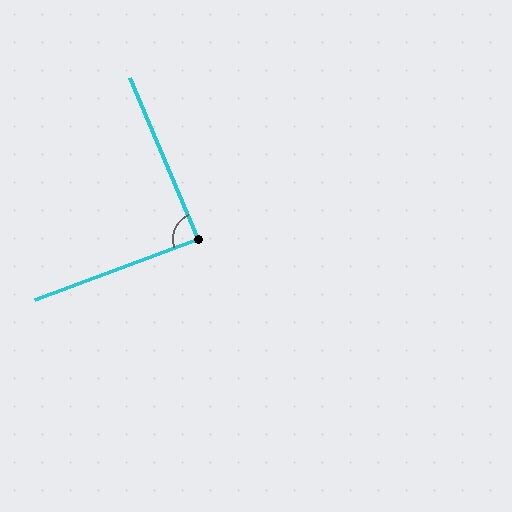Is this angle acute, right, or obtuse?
It is approximately a right angle.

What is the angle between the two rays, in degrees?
Approximately 87 degrees.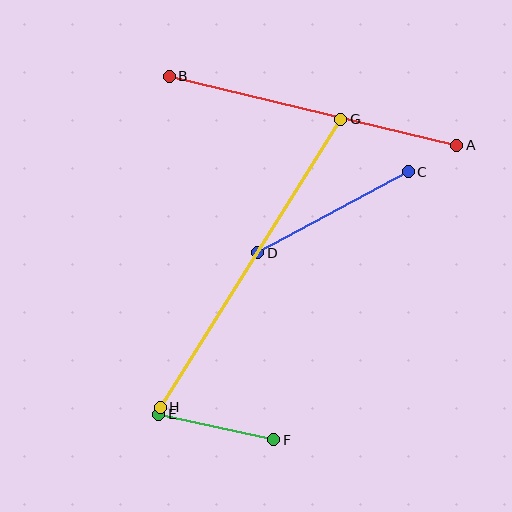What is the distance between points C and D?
The distance is approximately 171 pixels.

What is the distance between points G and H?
The distance is approximately 340 pixels.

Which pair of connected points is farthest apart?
Points G and H are farthest apart.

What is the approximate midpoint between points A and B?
The midpoint is at approximately (313, 111) pixels.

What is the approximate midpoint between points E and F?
The midpoint is at approximately (216, 427) pixels.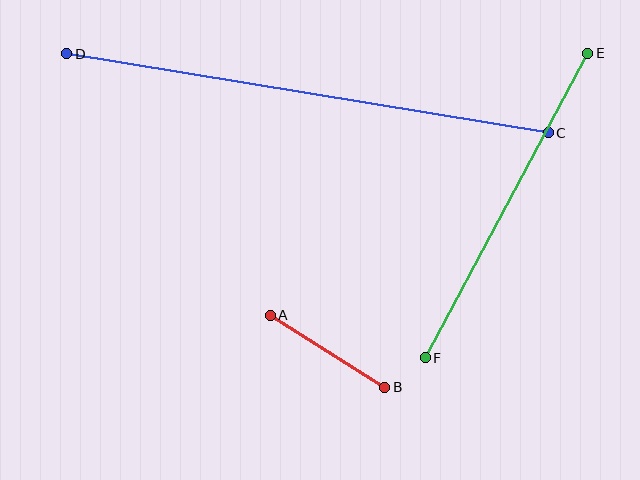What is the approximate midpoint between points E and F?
The midpoint is at approximately (506, 206) pixels.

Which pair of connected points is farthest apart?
Points C and D are farthest apart.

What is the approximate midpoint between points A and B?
The midpoint is at approximately (327, 351) pixels.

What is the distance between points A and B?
The distance is approximately 135 pixels.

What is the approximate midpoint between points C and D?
The midpoint is at approximately (307, 93) pixels.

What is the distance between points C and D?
The distance is approximately 488 pixels.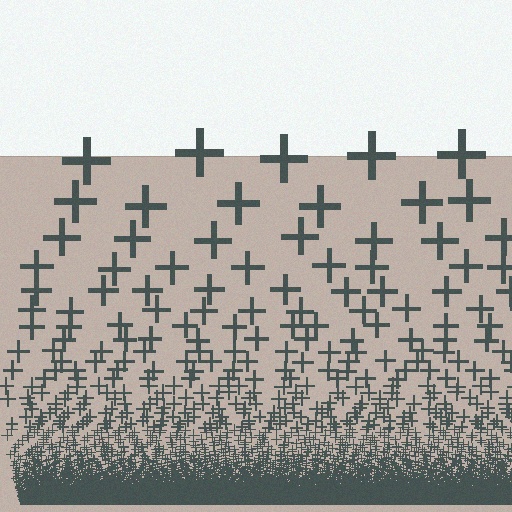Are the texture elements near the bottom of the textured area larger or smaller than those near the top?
Smaller. The gradient is inverted — elements near the bottom are smaller and denser.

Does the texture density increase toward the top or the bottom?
Density increases toward the bottom.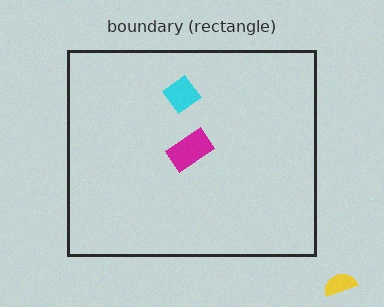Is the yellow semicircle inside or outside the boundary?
Outside.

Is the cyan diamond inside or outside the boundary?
Inside.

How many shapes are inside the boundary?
2 inside, 1 outside.